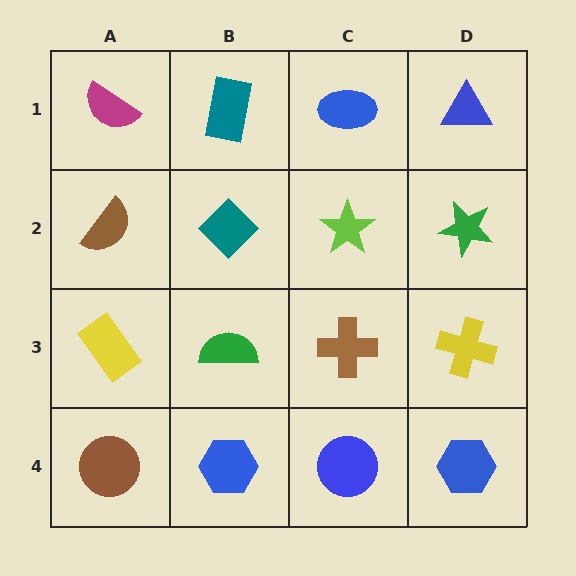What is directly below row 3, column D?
A blue hexagon.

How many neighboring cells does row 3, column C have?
4.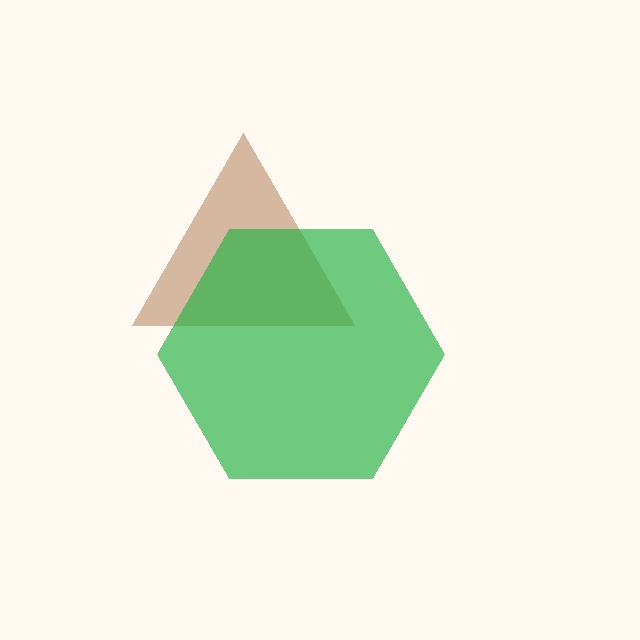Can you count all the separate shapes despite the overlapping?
Yes, there are 2 separate shapes.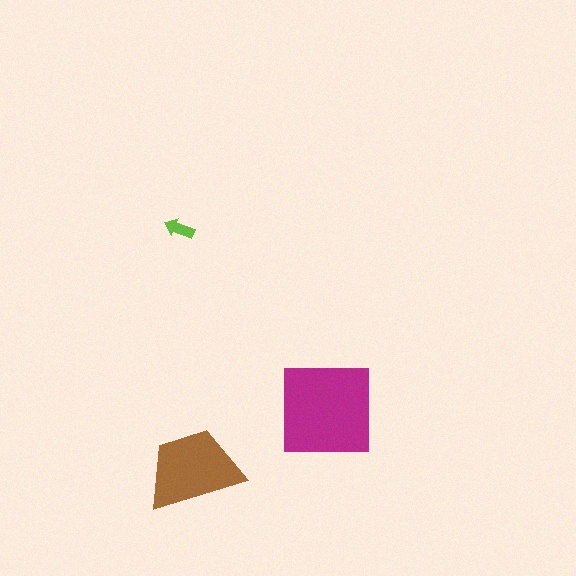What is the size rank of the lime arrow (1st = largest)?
3rd.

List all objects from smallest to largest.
The lime arrow, the brown trapezoid, the magenta square.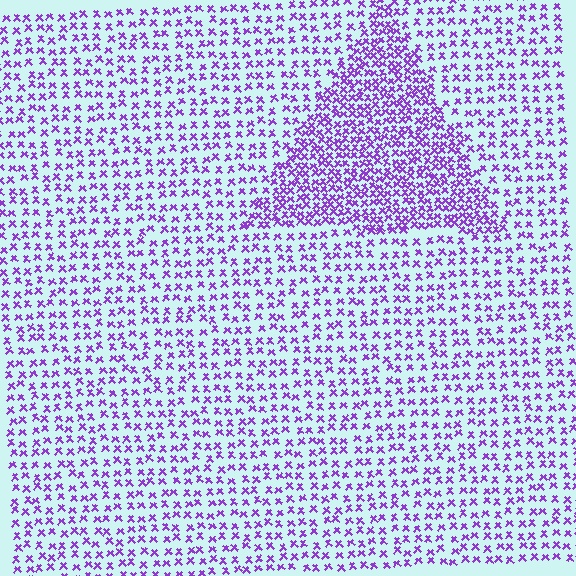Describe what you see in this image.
The image contains small purple elements arranged at two different densities. A triangle-shaped region is visible where the elements are more densely packed than the surrounding area.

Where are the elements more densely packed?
The elements are more densely packed inside the triangle boundary.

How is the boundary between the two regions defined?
The boundary is defined by a change in element density (approximately 2.0x ratio). All elements are the same color, size, and shape.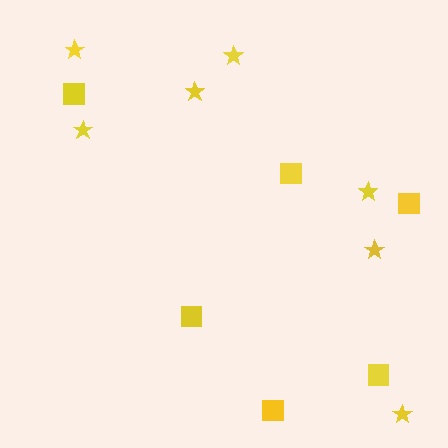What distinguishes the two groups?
There are 2 groups: one group of stars (7) and one group of squares (6).